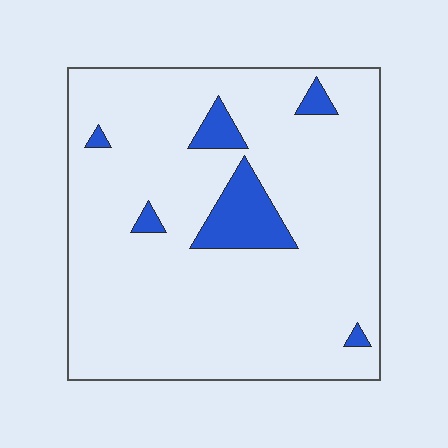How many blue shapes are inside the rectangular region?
6.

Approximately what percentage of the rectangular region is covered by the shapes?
Approximately 10%.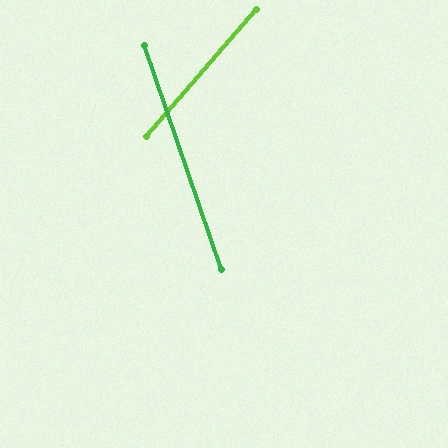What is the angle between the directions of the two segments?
Approximately 60 degrees.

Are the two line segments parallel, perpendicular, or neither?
Neither parallel nor perpendicular — they differ by about 60°.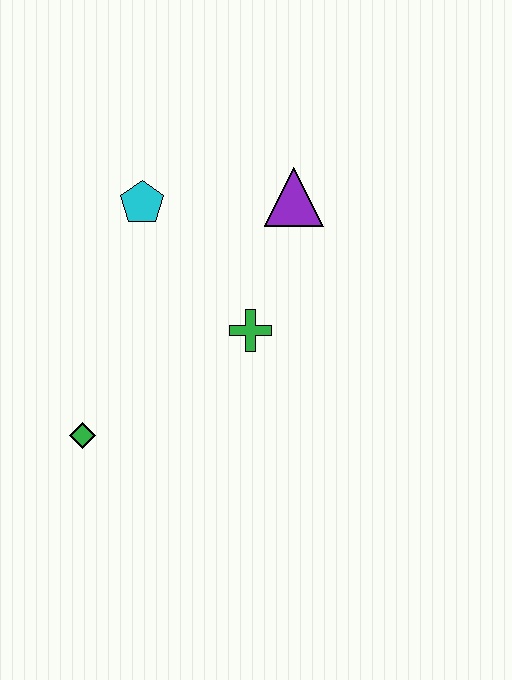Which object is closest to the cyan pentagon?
The purple triangle is closest to the cyan pentagon.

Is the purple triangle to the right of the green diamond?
Yes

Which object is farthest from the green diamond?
The purple triangle is farthest from the green diamond.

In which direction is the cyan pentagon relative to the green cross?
The cyan pentagon is above the green cross.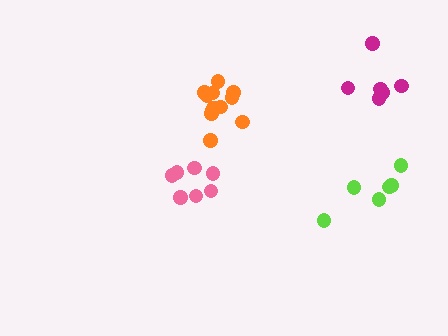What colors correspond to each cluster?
The clusters are colored: pink, magenta, lime, orange.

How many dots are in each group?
Group 1: 7 dots, Group 2: 6 dots, Group 3: 6 dots, Group 4: 12 dots (31 total).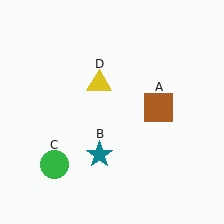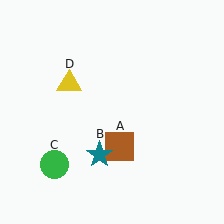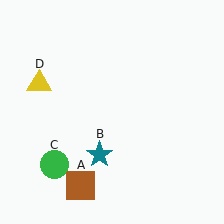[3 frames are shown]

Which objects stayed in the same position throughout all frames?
Teal star (object B) and green circle (object C) remained stationary.